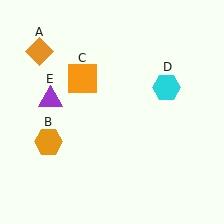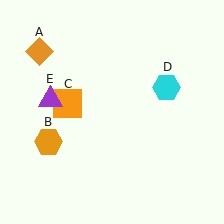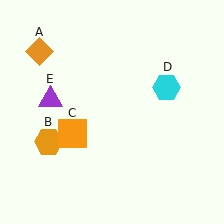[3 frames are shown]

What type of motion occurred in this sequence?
The orange square (object C) rotated counterclockwise around the center of the scene.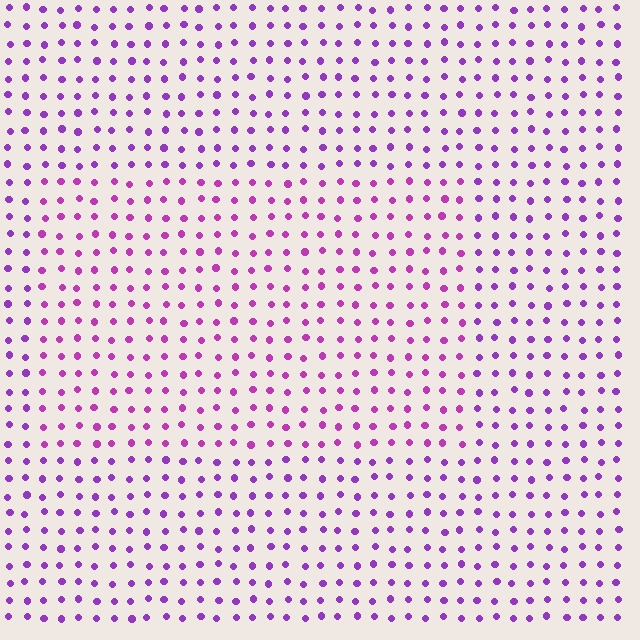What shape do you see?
I see a rectangle.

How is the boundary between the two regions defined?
The boundary is defined purely by a slight shift in hue (about 26 degrees). Spacing, size, and orientation are identical on both sides.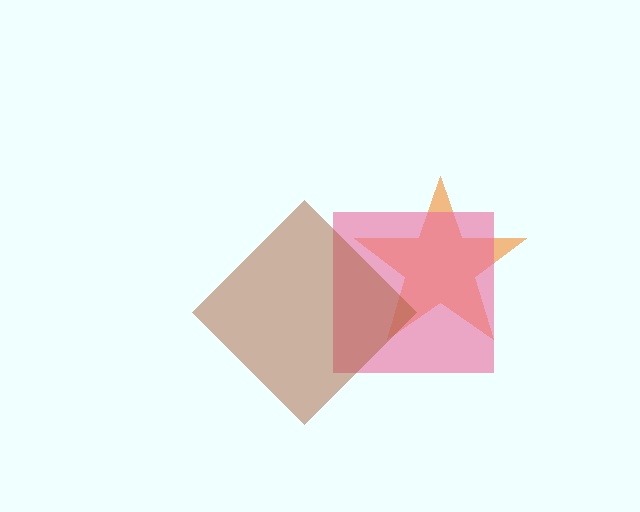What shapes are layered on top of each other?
The layered shapes are: an orange star, a pink square, a brown diamond.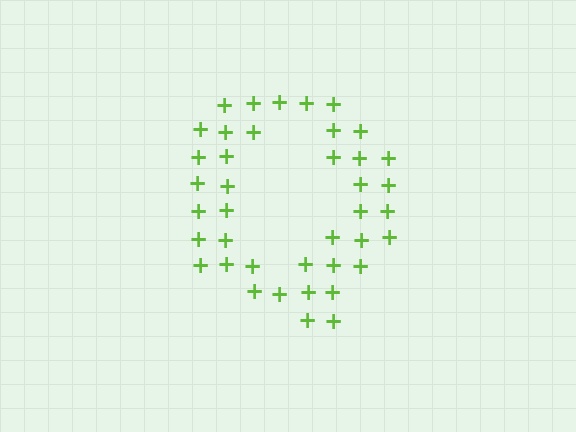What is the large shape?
The large shape is the letter Q.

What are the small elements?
The small elements are plus signs.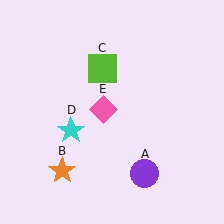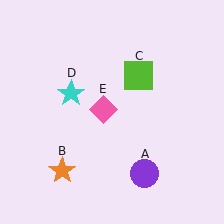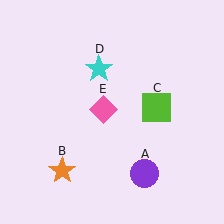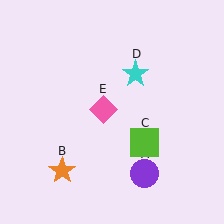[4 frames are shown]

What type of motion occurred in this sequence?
The lime square (object C), cyan star (object D) rotated clockwise around the center of the scene.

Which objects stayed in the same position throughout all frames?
Purple circle (object A) and orange star (object B) and pink diamond (object E) remained stationary.